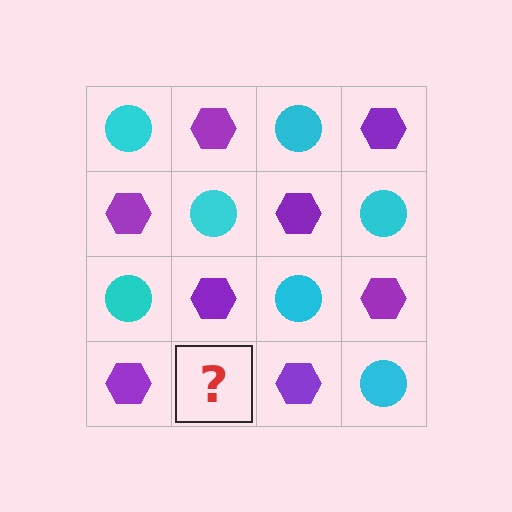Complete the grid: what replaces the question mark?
The question mark should be replaced with a cyan circle.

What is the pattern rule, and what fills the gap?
The rule is that it alternates cyan circle and purple hexagon in a checkerboard pattern. The gap should be filled with a cyan circle.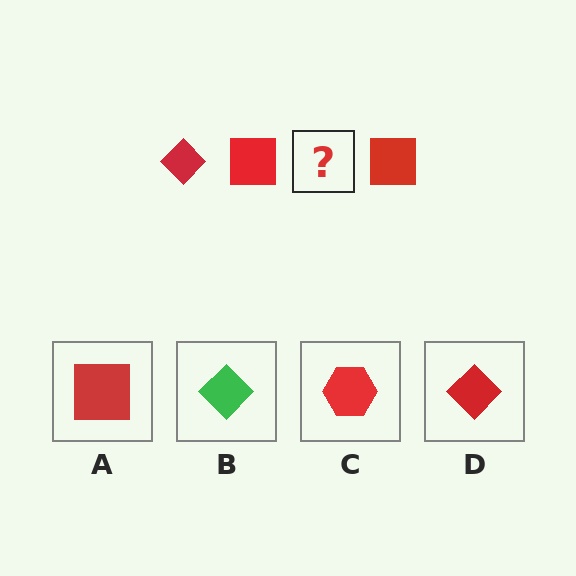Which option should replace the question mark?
Option D.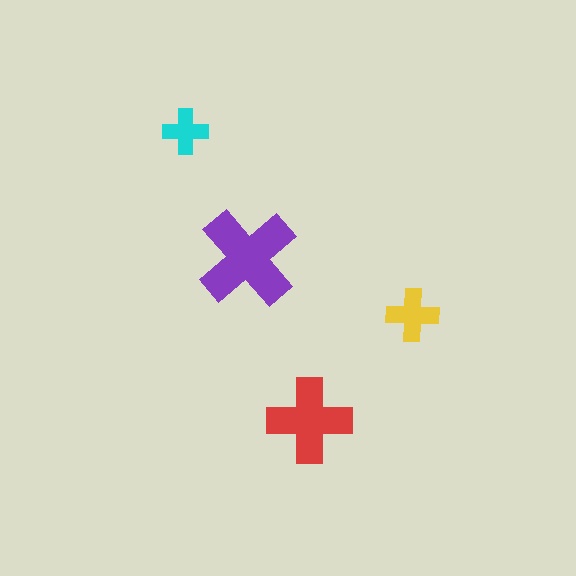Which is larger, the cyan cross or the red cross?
The red one.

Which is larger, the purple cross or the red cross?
The purple one.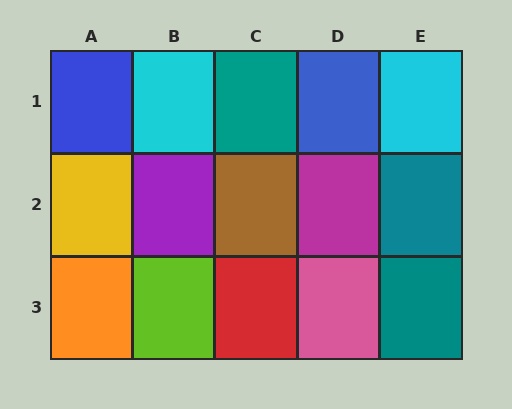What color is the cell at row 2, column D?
Magenta.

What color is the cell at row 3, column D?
Pink.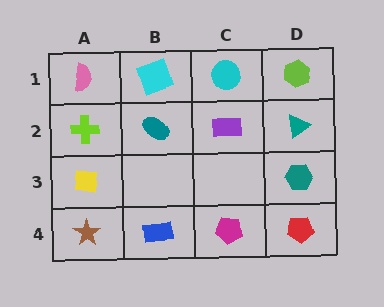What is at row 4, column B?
A blue rectangle.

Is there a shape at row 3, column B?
No, that cell is empty.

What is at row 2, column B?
A teal ellipse.